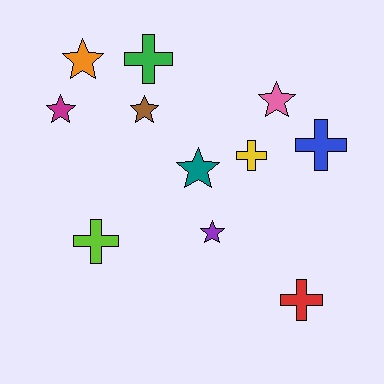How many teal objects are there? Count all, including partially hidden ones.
There is 1 teal object.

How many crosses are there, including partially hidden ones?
There are 5 crosses.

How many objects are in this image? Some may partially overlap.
There are 11 objects.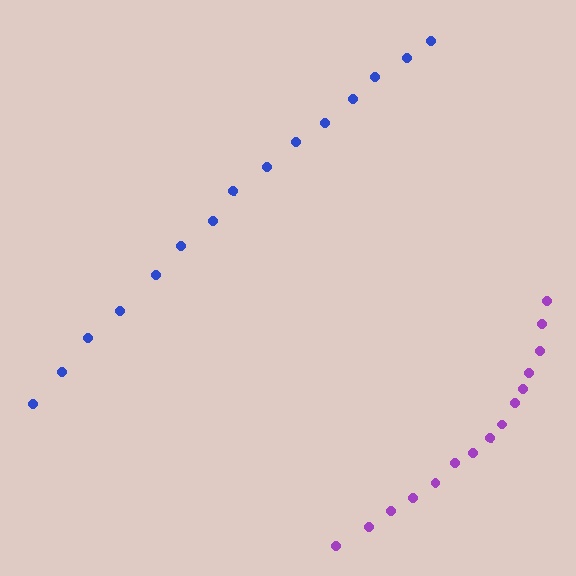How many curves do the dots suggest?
There are 2 distinct paths.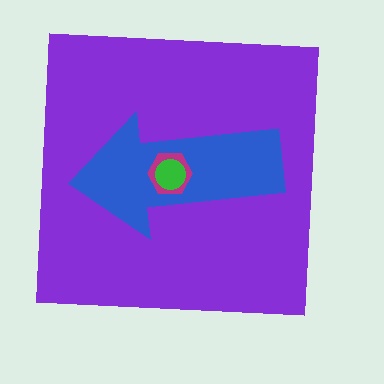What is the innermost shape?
The green circle.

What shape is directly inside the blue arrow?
The magenta hexagon.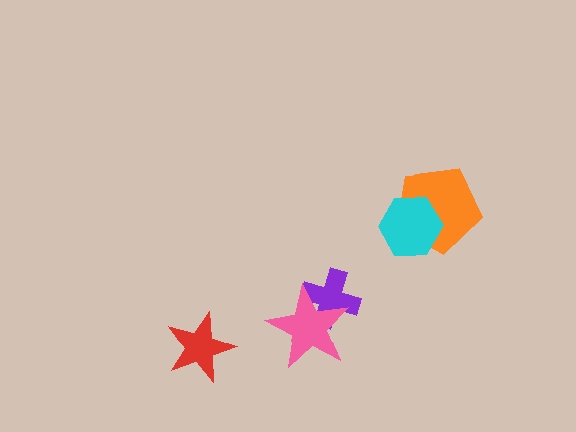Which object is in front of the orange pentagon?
The cyan hexagon is in front of the orange pentagon.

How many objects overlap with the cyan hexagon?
1 object overlaps with the cyan hexagon.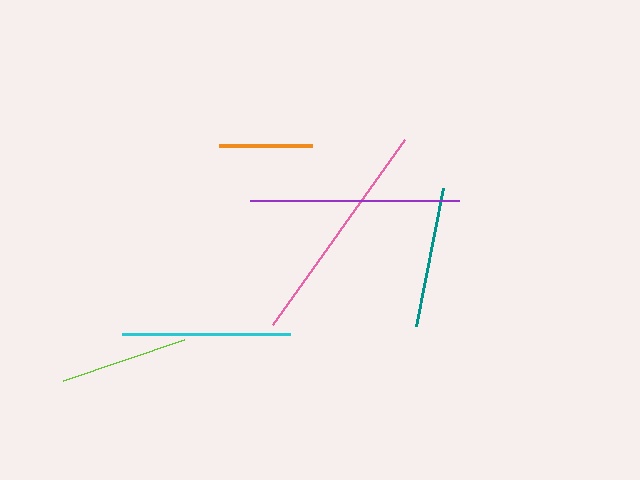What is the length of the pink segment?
The pink segment is approximately 227 pixels long.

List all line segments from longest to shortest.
From longest to shortest: pink, purple, cyan, teal, lime, orange.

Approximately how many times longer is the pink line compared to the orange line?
The pink line is approximately 2.4 times the length of the orange line.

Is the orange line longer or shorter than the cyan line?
The cyan line is longer than the orange line.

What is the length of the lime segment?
The lime segment is approximately 128 pixels long.